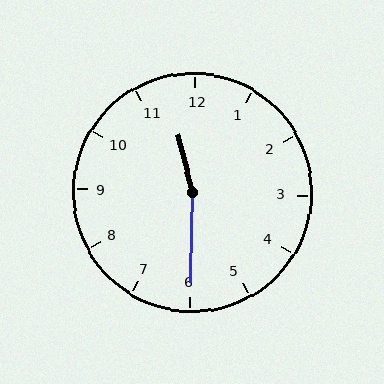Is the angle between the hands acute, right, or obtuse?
It is obtuse.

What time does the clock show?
11:30.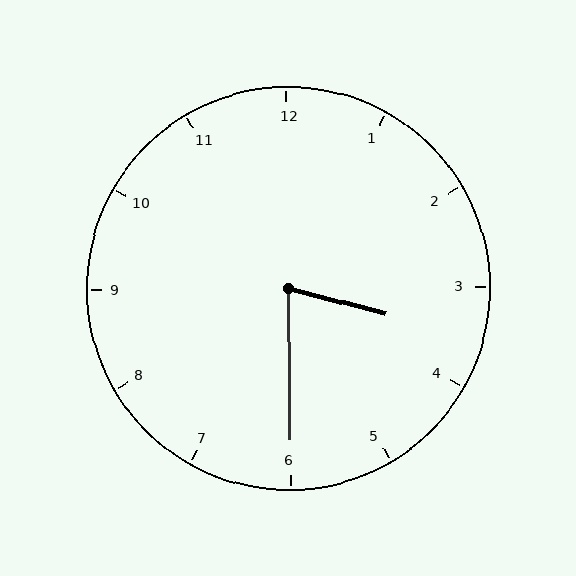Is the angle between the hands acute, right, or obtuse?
It is acute.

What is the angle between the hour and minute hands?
Approximately 75 degrees.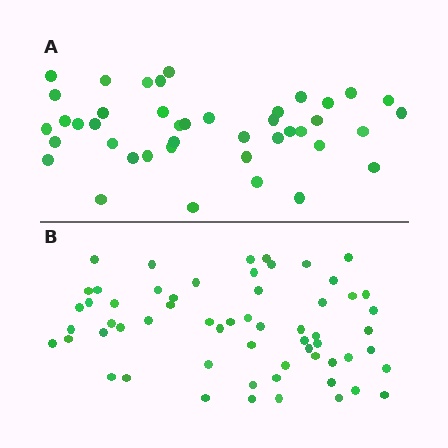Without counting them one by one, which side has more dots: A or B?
Region B (the bottom region) has more dots.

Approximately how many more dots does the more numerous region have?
Region B has approximately 20 more dots than region A.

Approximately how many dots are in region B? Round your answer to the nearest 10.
About 60 dots.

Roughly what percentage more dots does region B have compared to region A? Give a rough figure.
About 45% more.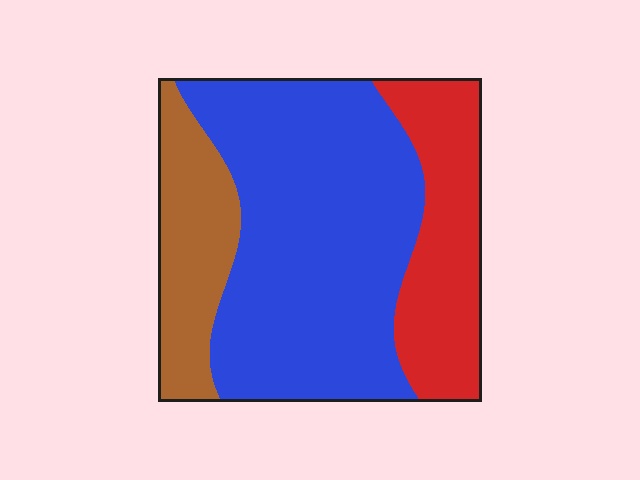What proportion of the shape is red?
Red covers about 25% of the shape.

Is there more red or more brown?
Red.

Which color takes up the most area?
Blue, at roughly 60%.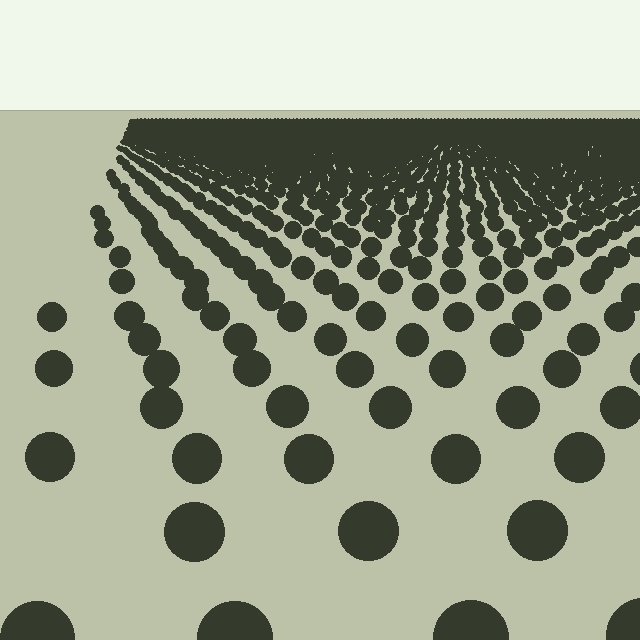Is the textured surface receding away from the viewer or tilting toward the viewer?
The surface is receding away from the viewer. Texture elements get smaller and denser toward the top.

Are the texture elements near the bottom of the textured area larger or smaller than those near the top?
Larger. Near the bottom, elements are closer to the viewer and appear at a bigger on-screen size.